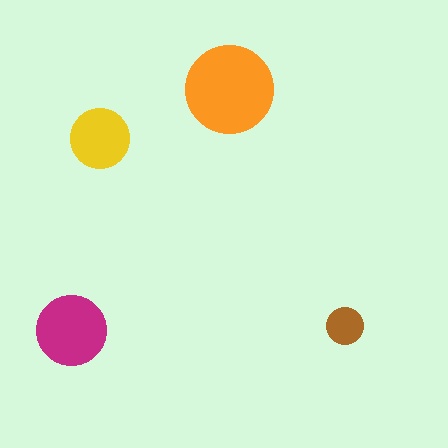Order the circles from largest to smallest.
the orange one, the magenta one, the yellow one, the brown one.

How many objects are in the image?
There are 4 objects in the image.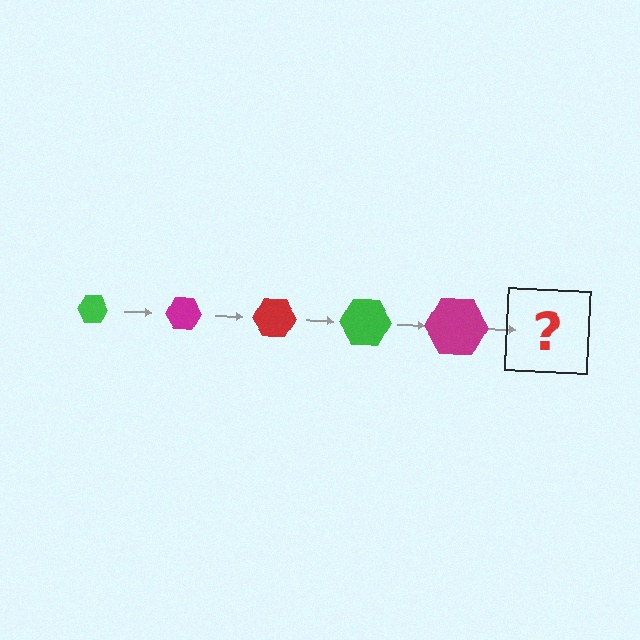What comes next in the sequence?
The next element should be a red hexagon, larger than the previous one.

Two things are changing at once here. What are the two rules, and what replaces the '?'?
The two rules are that the hexagon grows larger each step and the color cycles through green, magenta, and red. The '?' should be a red hexagon, larger than the previous one.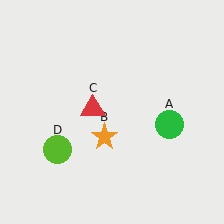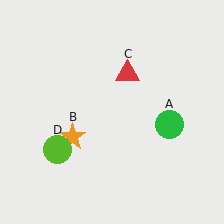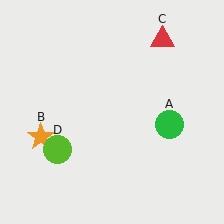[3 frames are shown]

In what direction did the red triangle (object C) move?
The red triangle (object C) moved up and to the right.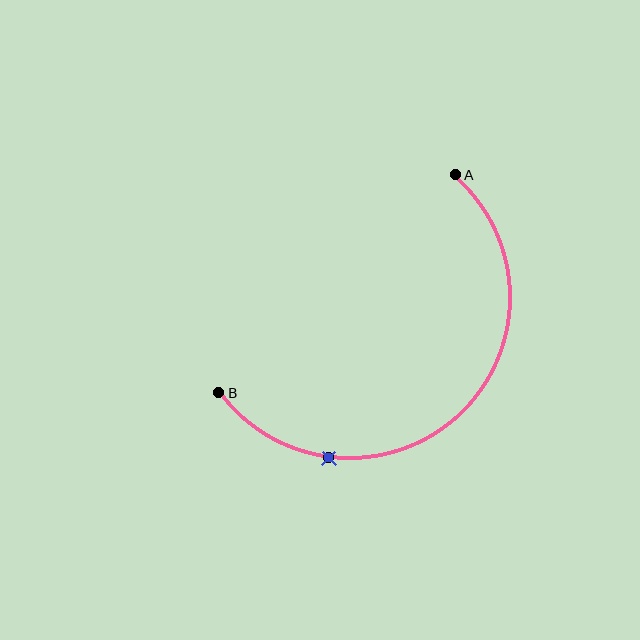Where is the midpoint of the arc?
The arc midpoint is the point on the curve farthest from the straight line joining A and B. It sits below and to the right of that line.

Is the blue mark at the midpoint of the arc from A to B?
No. The blue mark lies on the arc but is closer to endpoint B. The arc midpoint would be at the point on the curve equidistant along the arc from both A and B.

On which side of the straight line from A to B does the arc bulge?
The arc bulges below and to the right of the straight line connecting A and B.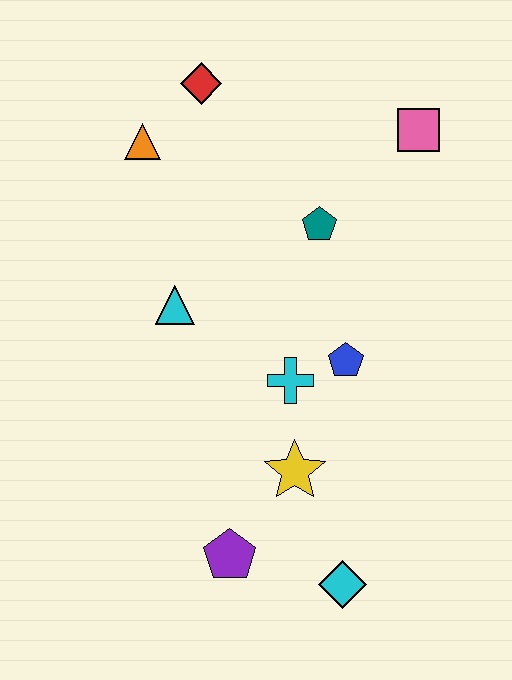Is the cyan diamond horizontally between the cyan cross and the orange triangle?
No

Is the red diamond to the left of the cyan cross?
Yes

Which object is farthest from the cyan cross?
The red diamond is farthest from the cyan cross.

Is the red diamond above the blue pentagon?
Yes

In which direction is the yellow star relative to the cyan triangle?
The yellow star is below the cyan triangle.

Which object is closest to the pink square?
The teal pentagon is closest to the pink square.